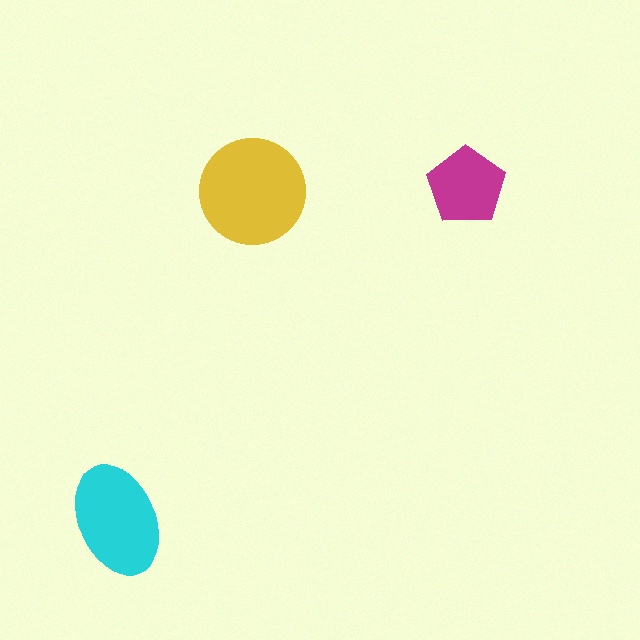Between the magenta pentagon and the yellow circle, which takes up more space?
The yellow circle.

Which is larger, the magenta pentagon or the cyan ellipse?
The cyan ellipse.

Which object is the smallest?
The magenta pentagon.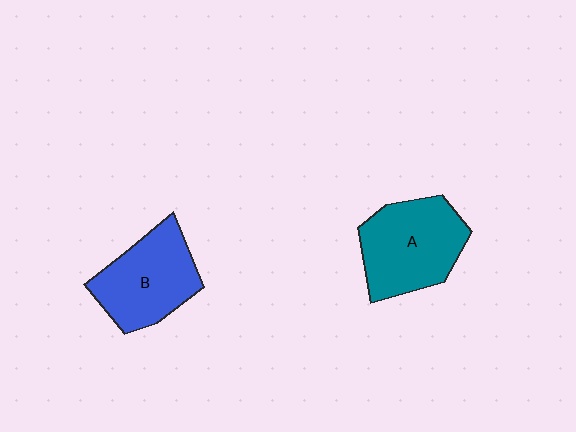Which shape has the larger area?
Shape A (teal).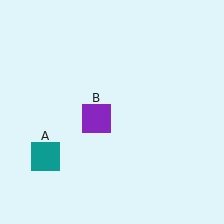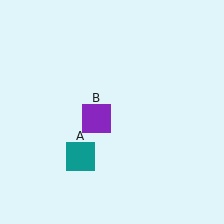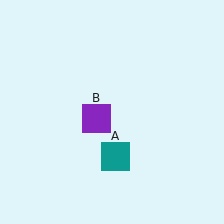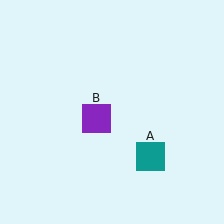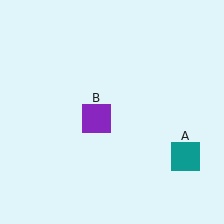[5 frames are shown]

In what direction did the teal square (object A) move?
The teal square (object A) moved right.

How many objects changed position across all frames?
1 object changed position: teal square (object A).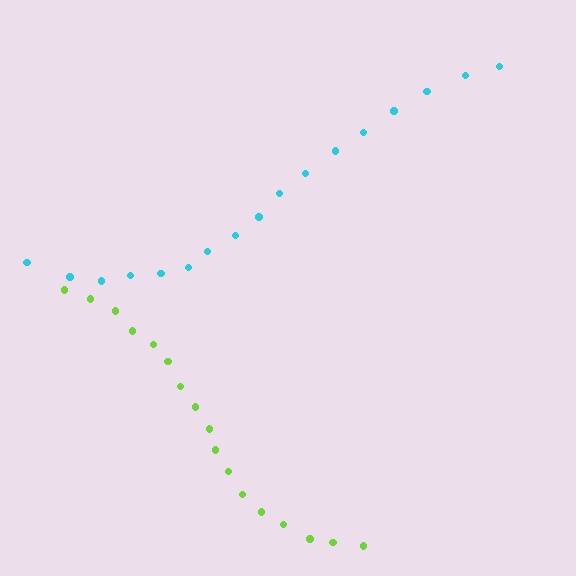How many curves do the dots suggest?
There are 2 distinct paths.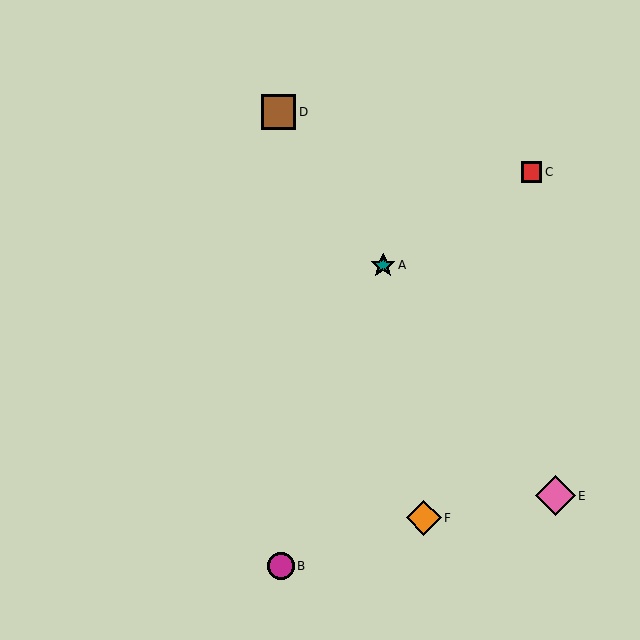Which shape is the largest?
The pink diamond (labeled E) is the largest.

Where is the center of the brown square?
The center of the brown square is at (279, 112).